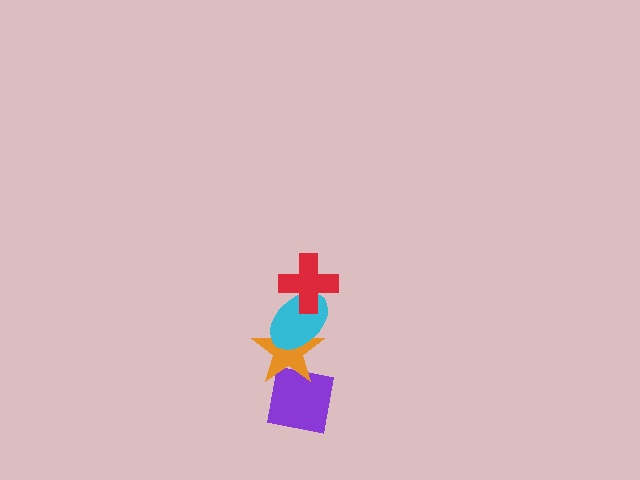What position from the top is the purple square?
The purple square is 4th from the top.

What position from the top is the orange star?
The orange star is 3rd from the top.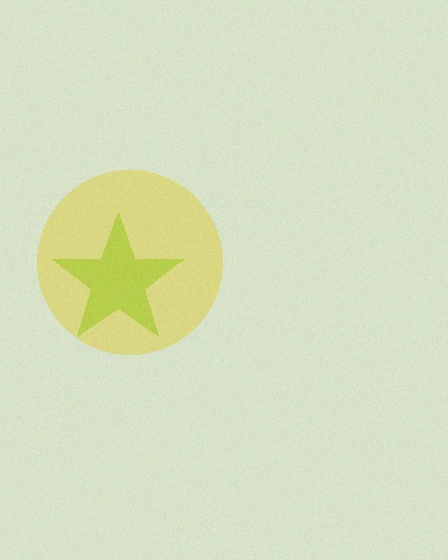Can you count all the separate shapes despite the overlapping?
Yes, there are 2 separate shapes.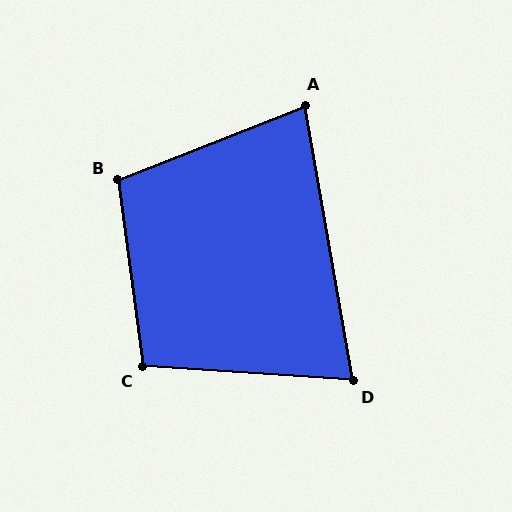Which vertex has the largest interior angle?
B, at approximately 104 degrees.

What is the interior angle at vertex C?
Approximately 102 degrees (obtuse).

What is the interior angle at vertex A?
Approximately 78 degrees (acute).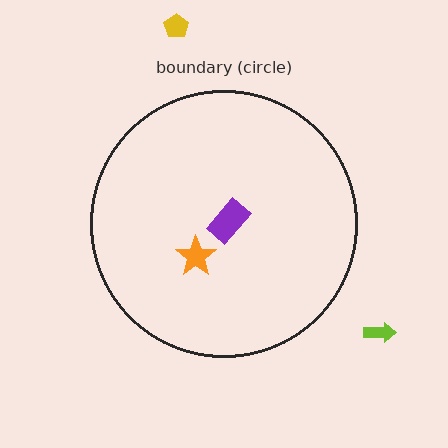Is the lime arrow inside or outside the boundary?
Outside.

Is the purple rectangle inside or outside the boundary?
Inside.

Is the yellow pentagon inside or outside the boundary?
Outside.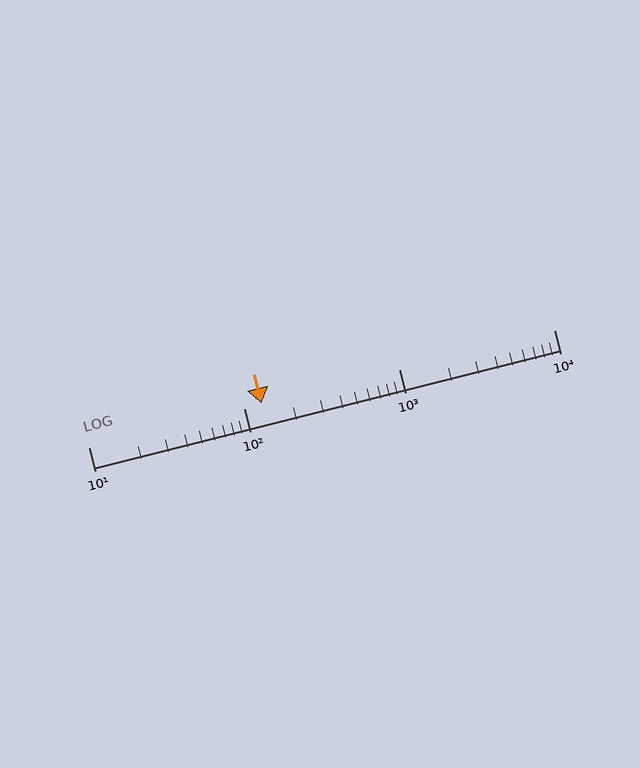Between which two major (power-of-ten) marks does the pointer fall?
The pointer is between 100 and 1000.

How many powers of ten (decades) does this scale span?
The scale spans 3 decades, from 10 to 10000.